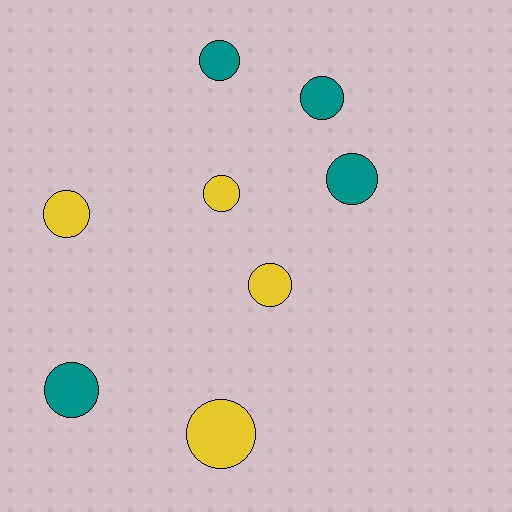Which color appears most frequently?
Yellow, with 4 objects.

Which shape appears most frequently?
Circle, with 8 objects.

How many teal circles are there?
There are 4 teal circles.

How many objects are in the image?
There are 8 objects.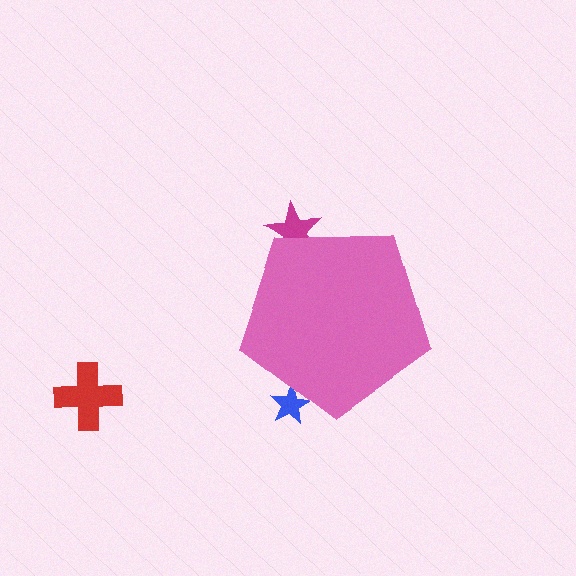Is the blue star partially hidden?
Yes, the blue star is partially hidden behind the pink pentagon.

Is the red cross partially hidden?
No, the red cross is fully visible.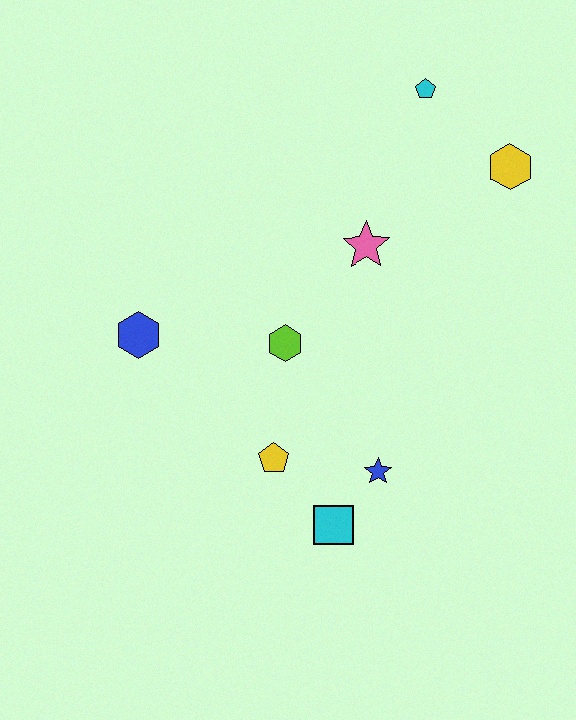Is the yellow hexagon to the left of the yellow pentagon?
No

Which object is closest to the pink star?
The lime hexagon is closest to the pink star.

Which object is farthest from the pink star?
The cyan square is farthest from the pink star.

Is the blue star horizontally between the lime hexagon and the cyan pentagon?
Yes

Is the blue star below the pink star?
Yes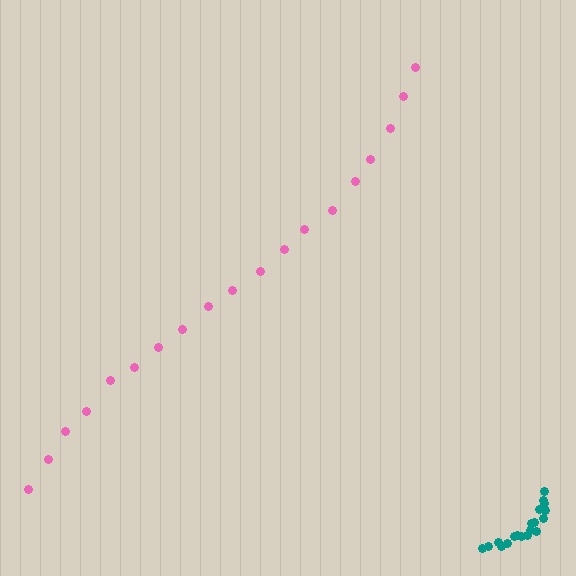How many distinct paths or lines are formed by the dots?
There are 2 distinct paths.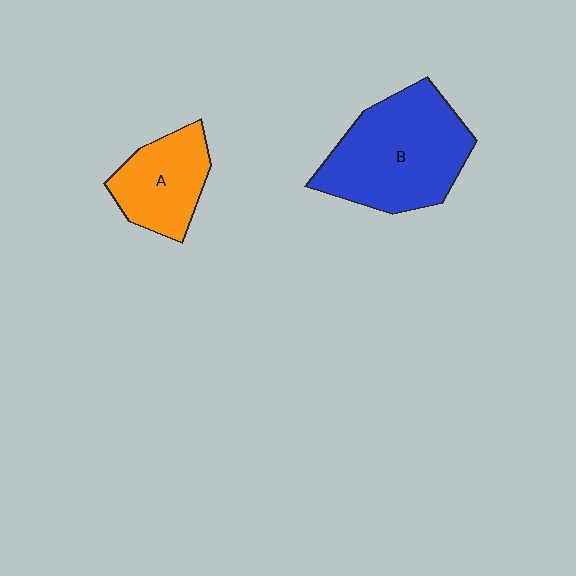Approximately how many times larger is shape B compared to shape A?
Approximately 1.8 times.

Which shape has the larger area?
Shape B (blue).